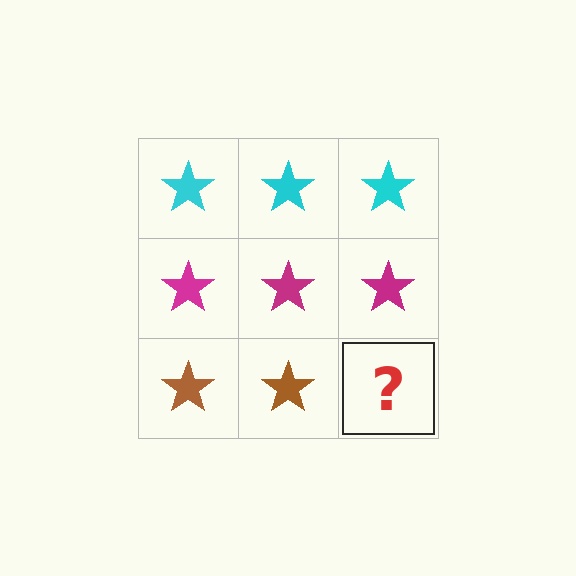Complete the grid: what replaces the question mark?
The question mark should be replaced with a brown star.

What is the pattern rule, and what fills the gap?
The rule is that each row has a consistent color. The gap should be filled with a brown star.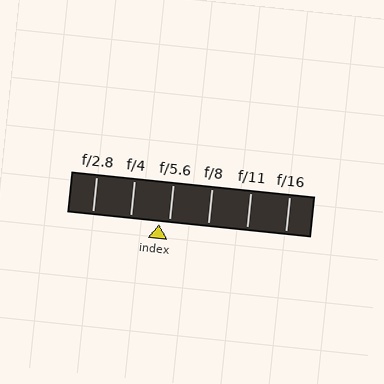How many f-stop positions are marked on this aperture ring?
There are 6 f-stop positions marked.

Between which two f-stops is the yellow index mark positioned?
The index mark is between f/4 and f/5.6.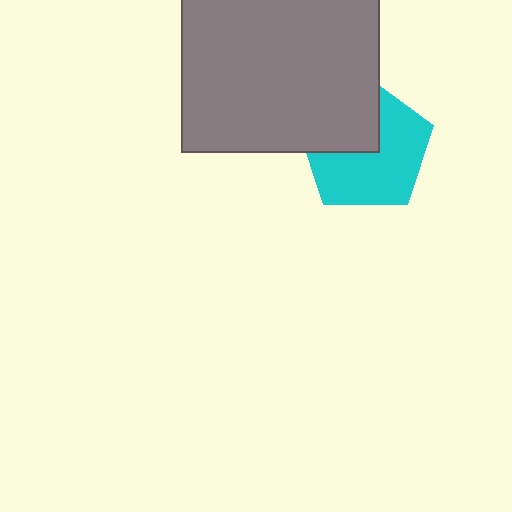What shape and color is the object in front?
The object in front is a gray square.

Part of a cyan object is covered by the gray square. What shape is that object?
It is a pentagon.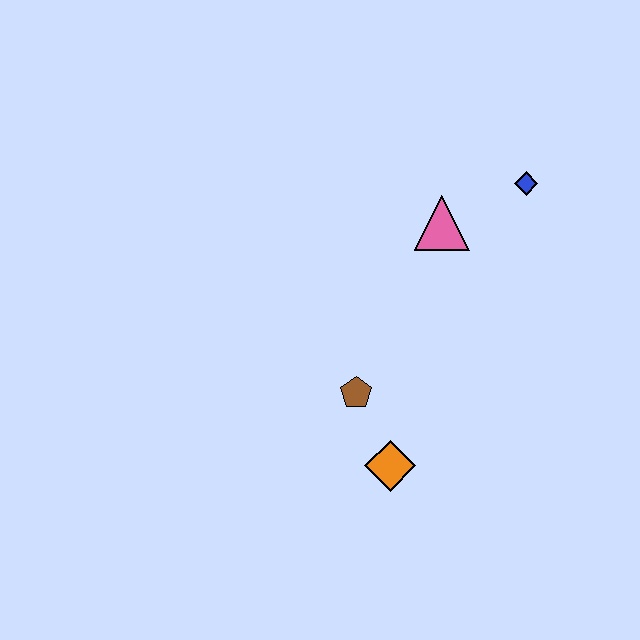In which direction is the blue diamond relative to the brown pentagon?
The blue diamond is above the brown pentagon.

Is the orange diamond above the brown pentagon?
No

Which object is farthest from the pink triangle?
The orange diamond is farthest from the pink triangle.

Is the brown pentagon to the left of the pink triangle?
Yes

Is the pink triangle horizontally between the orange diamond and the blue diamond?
Yes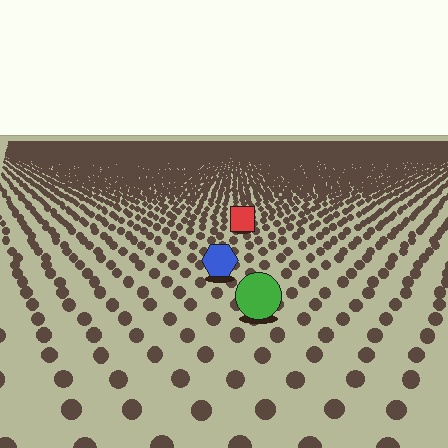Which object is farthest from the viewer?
The red square is farthest from the viewer. It appears smaller and the ground texture around it is denser.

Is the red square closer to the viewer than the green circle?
No. The green circle is closer — you can tell from the texture gradient: the ground texture is coarser near it.